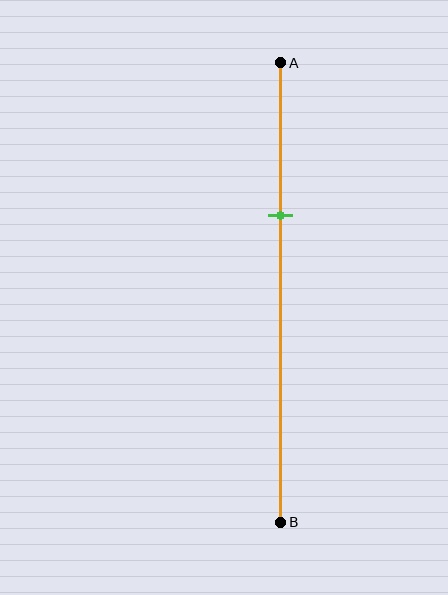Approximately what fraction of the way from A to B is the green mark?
The green mark is approximately 35% of the way from A to B.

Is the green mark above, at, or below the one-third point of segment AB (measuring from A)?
The green mark is approximately at the one-third point of segment AB.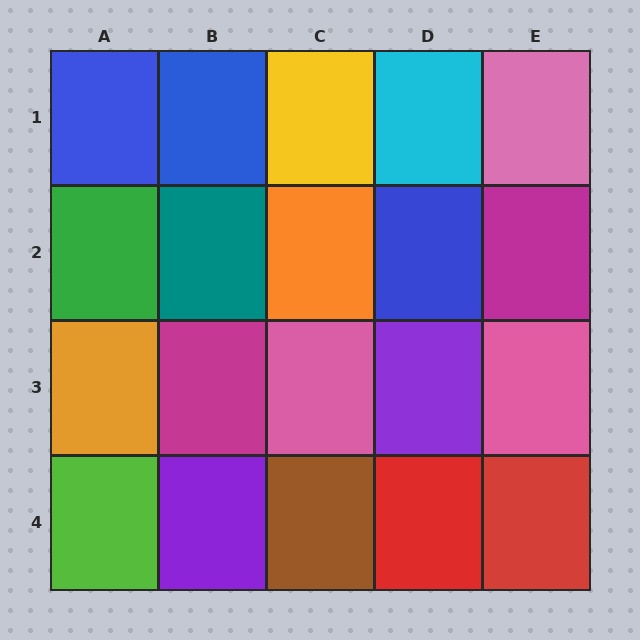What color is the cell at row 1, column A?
Blue.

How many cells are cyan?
1 cell is cyan.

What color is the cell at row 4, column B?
Purple.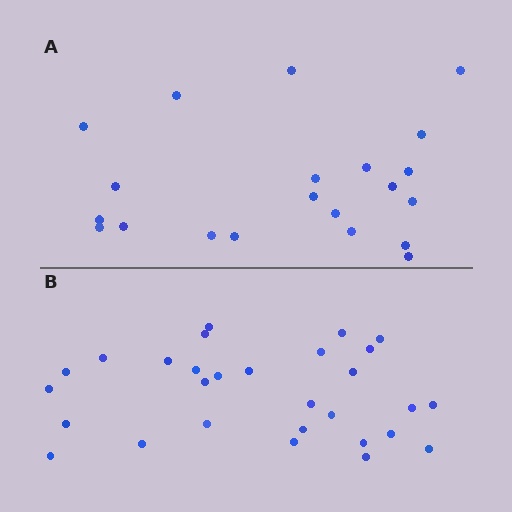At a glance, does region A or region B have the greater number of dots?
Region B (the bottom region) has more dots.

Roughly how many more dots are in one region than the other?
Region B has roughly 8 or so more dots than region A.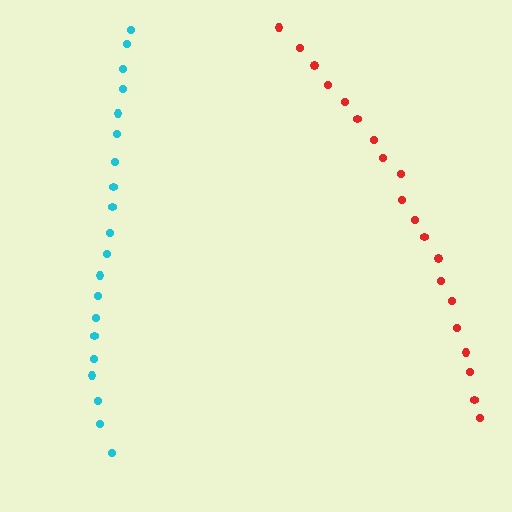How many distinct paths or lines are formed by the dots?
There are 2 distinct paths.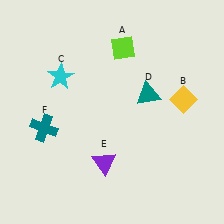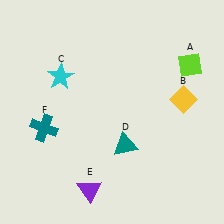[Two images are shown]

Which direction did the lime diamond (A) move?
The lime diamond (A) moved right.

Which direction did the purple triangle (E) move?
The purple triangle (E) moved down.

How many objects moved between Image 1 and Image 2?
3 objects moved between the two images.